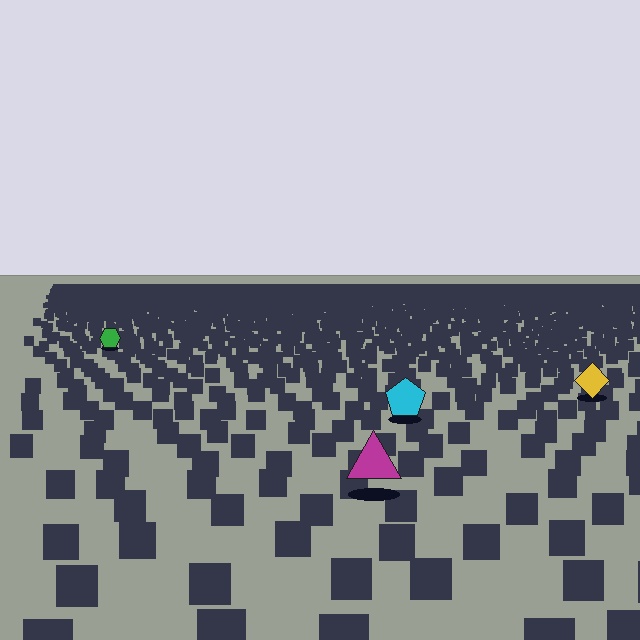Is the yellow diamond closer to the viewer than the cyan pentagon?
No. The cyan pentagon is closer — you can tell from the texture gradient: the ground texture is coarser near it.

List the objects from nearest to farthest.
From nearest to farthest: the magenta triangle, the cyan pentagon, the yellow diamond, the green hexagon.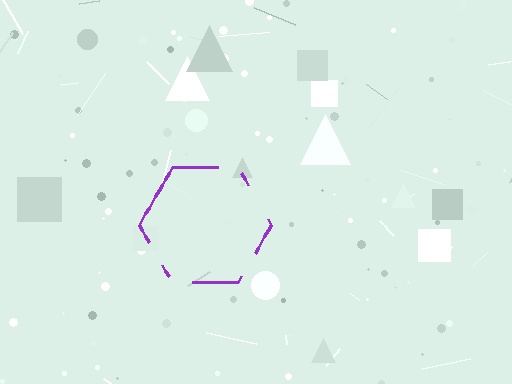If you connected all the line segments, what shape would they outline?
They would outline a hexagon.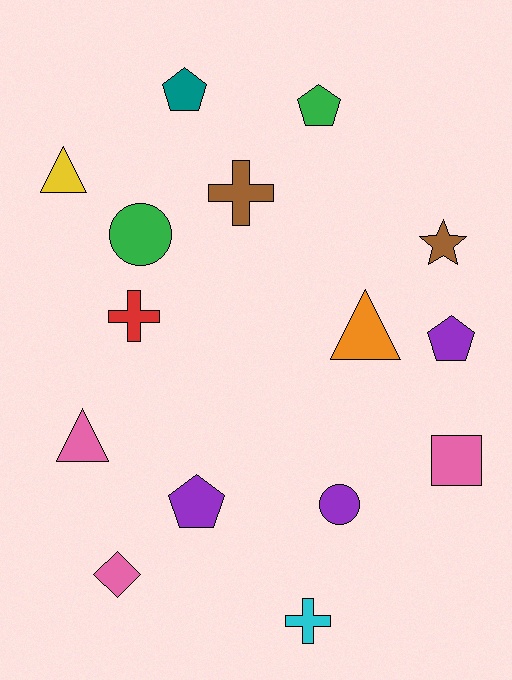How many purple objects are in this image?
There are 3 purple objects.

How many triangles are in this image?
There are 3 triangles.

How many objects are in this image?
There are 15 objects.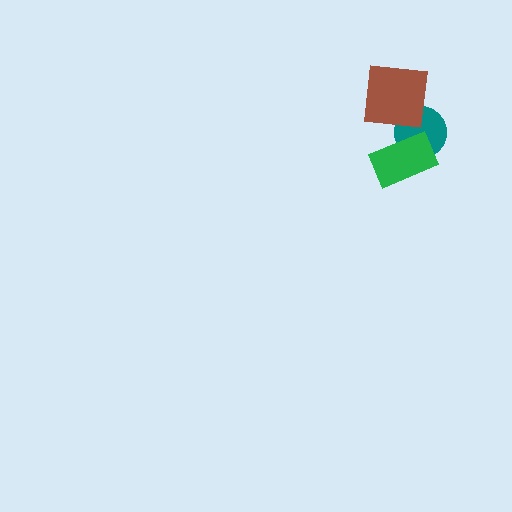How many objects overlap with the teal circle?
2 objects overlap with the teal circle.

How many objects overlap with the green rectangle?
1 object overlaps with the green rectangle.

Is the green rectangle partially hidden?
No, no other shape covers it.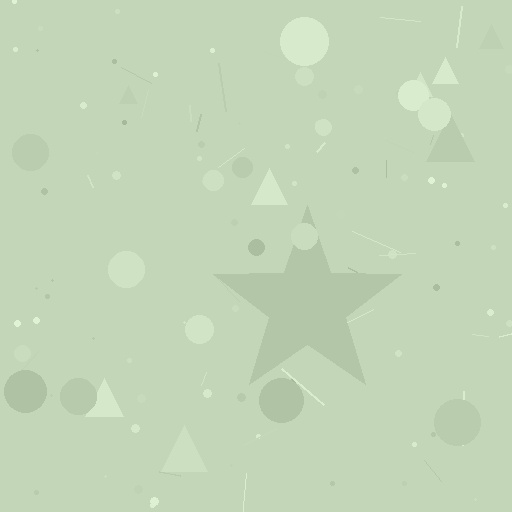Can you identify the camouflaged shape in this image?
The camouflaged shape is a star.